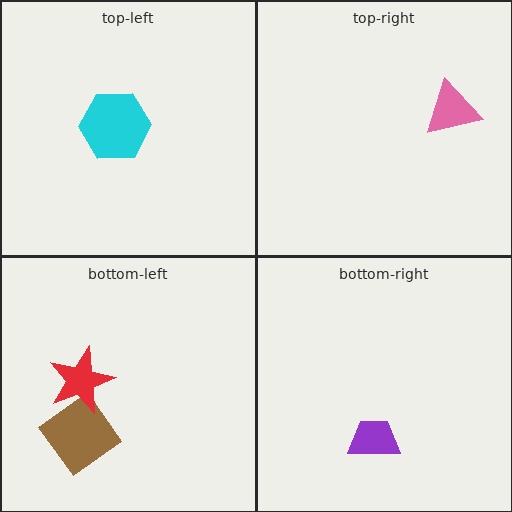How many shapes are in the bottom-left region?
2.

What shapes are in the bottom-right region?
The purple trapezoid.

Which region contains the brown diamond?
The bottom-left region.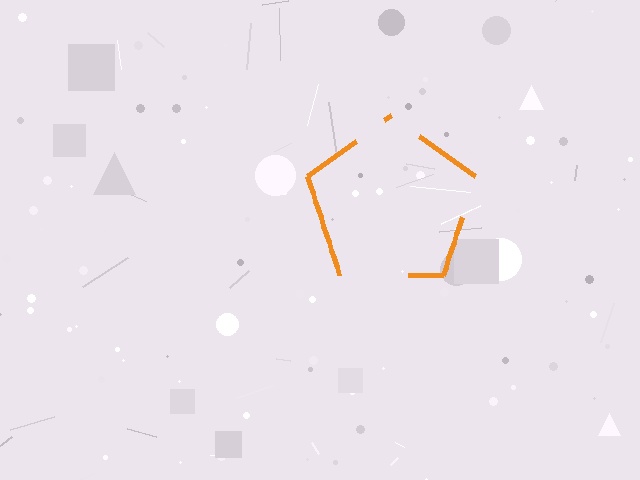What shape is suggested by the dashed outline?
The dashed outline suggests a pentagon.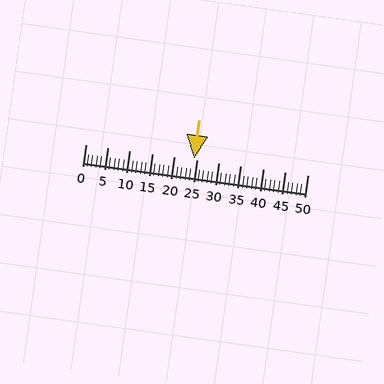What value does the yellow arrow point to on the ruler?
The yellow arrow points to approximately 24.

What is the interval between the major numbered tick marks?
The major tick marks are spaced 5 units apart.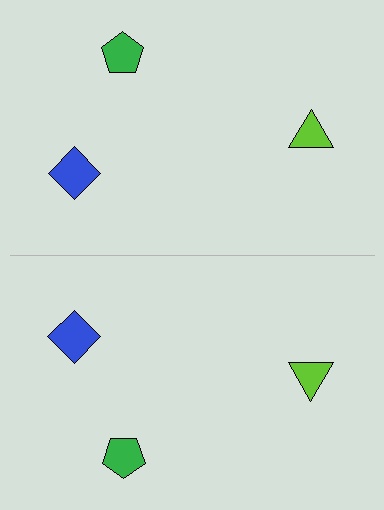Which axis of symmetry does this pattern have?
The pattern has a horizontal axis of symmetry running through the center of the image.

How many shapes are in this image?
There are 6 shapes in this image.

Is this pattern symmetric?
Yes, this pattern has bilateral (reflection) symmetry.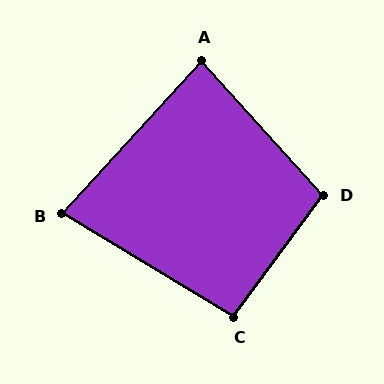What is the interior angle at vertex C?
Approximately 95 degrees (obtuse).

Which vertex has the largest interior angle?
D, at approximately 101 degrees.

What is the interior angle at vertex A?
Approximately 85 degrees (acute).